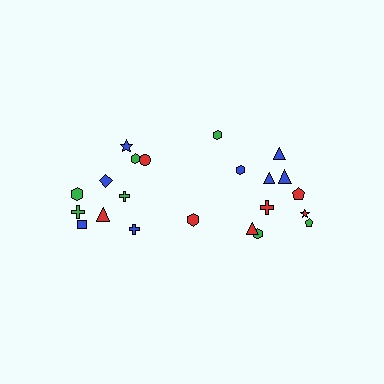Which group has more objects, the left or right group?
The right group.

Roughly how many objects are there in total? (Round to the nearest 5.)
Roughly 20 objects in total.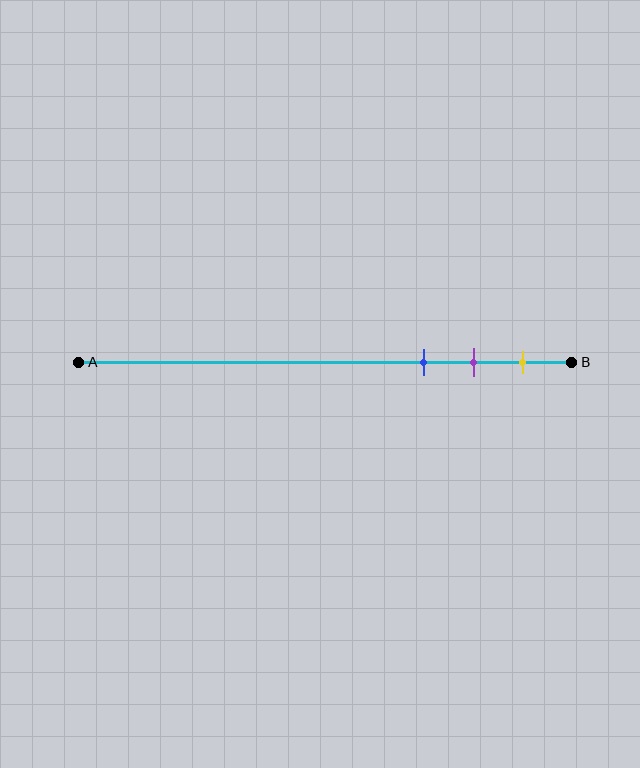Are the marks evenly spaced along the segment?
Yes, the marks are approximately evenly spaced.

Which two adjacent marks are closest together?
The purple and yellow marks are the closest adjacent pair.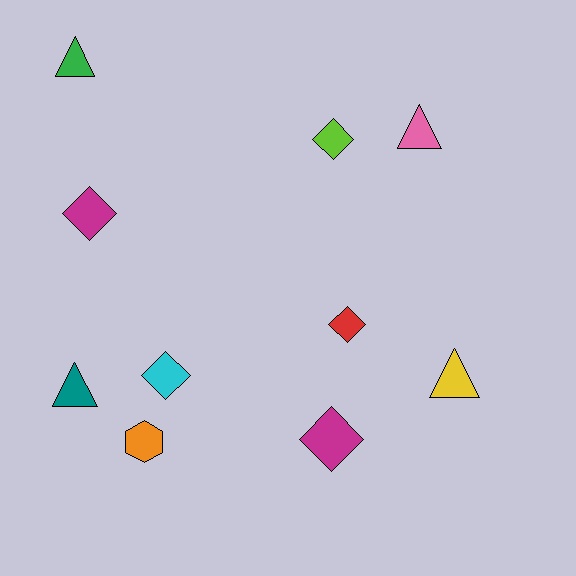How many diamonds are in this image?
There are 5 diamonds.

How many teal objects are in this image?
There is 1 teal object.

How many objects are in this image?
There are 10 objects.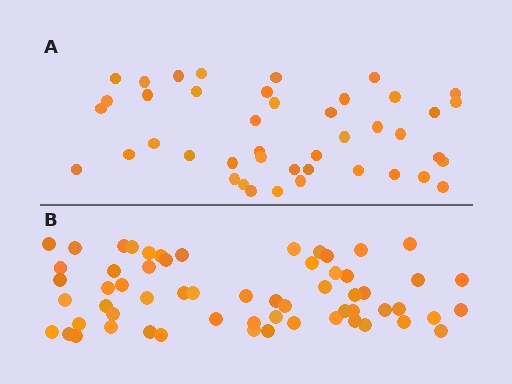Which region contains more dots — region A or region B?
Region B (the bottom region) has more dots.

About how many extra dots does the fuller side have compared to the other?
Region B has approximately 15 more dots than region A.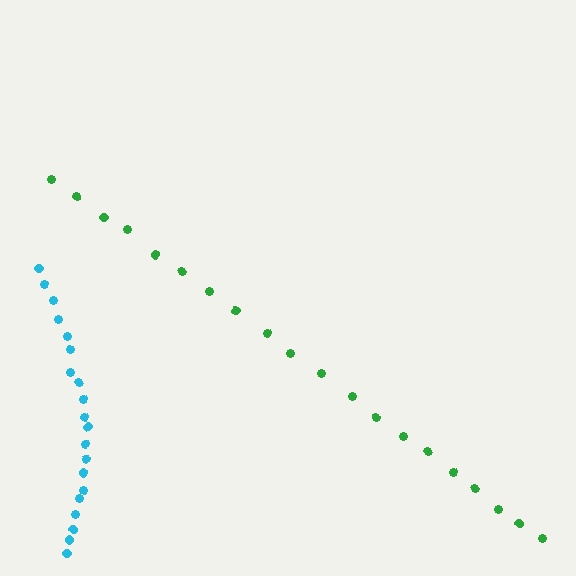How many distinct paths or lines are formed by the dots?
There are 2 distinct paths.